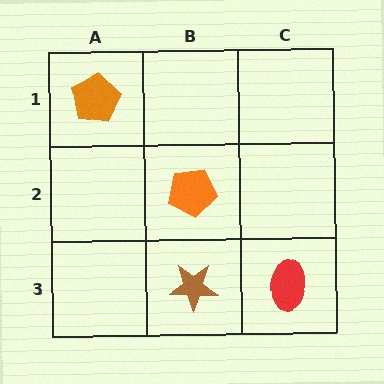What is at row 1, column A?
An orange pentagon.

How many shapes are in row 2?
1 shape.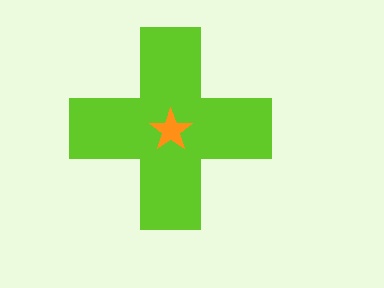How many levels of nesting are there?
2.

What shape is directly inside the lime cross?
The orange star.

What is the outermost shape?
The lime cross.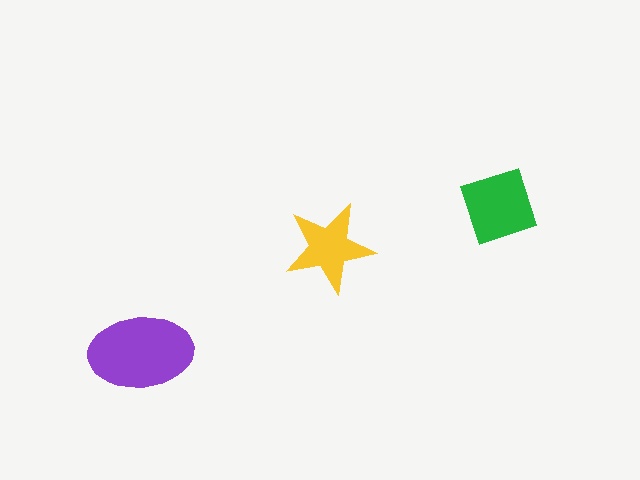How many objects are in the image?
There are 3 objects in the image.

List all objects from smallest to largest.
The yellow star, the green diamond, the purple ellipse.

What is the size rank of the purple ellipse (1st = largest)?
1st.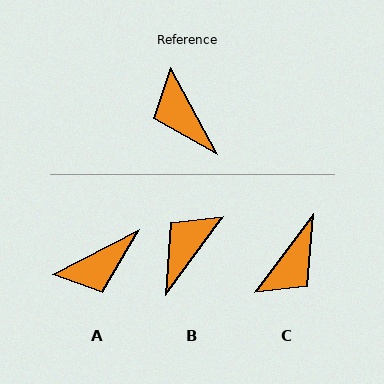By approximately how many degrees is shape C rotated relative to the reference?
Approximately 115 degrees counter-clockwise.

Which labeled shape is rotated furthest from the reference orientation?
C, about 115 degrees away.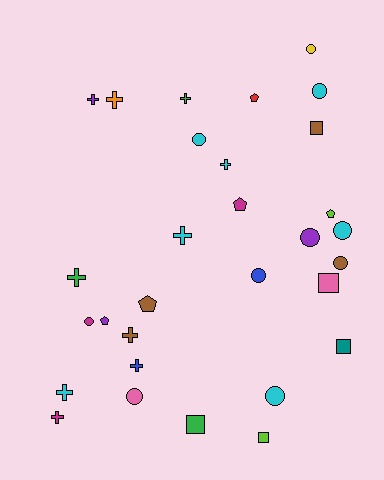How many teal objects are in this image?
There is 1 teal object.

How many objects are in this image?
There are 30 objects.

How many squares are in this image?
There are 5 squares.